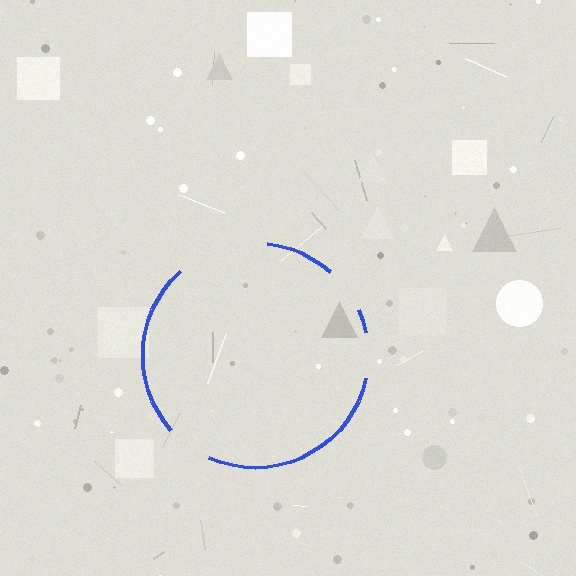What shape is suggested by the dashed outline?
The dashed outline suggests a circle.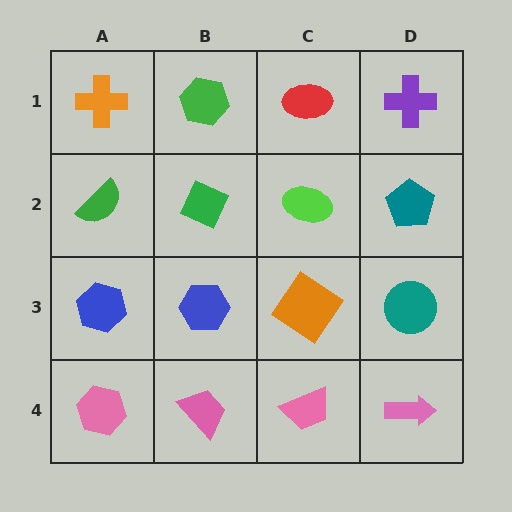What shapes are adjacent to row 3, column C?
A lime ellipse (row 2, column C), a pink trapezoid (row 4, column C), a blue hexagon (row 3, column B), a teal circle (row 3, column D).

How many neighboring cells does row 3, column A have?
3.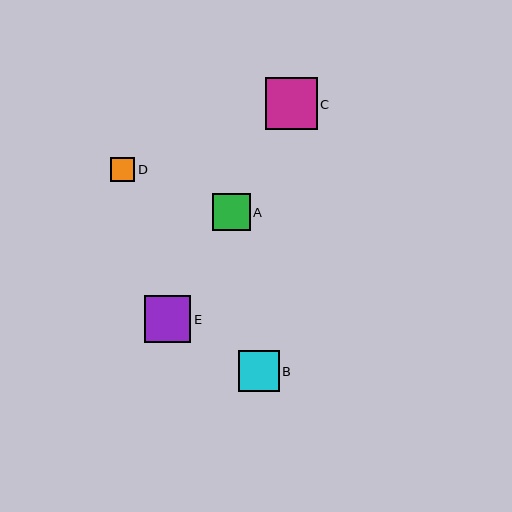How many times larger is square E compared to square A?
Square E is approximately 1.2 times the size of square A.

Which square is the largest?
Square C is the largest with a size of approximately 52 pixels.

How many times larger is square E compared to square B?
Square E is approximately 1.1 times the size of square B.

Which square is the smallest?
Square D is the smallest with a size of approximately 24 pixels.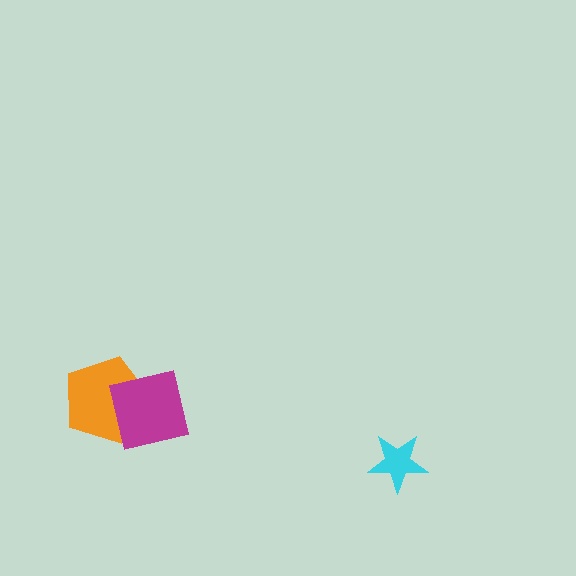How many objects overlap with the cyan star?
0 objects overlap with the cyan star.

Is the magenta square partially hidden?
No, no other shape covers it.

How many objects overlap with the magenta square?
1 object overlaps with the magenta square.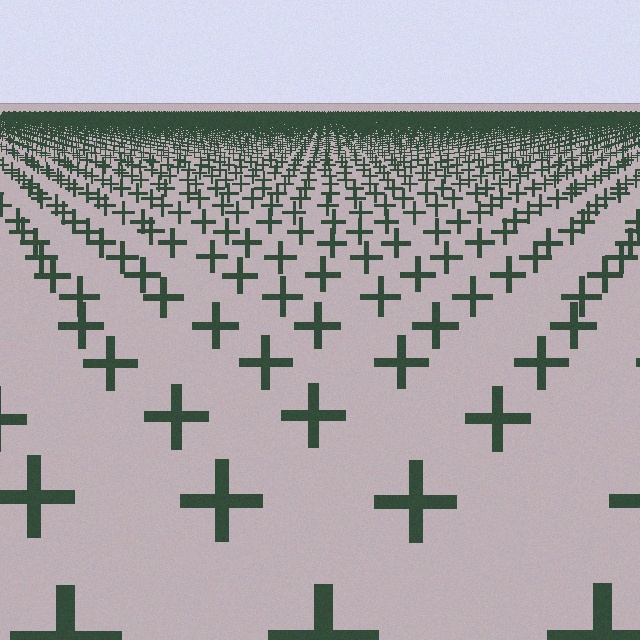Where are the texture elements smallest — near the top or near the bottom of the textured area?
Near the top.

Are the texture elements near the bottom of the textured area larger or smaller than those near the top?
Larger. Near the bottom, elements are closer to the viewer and appear at a bigger on-screen size.